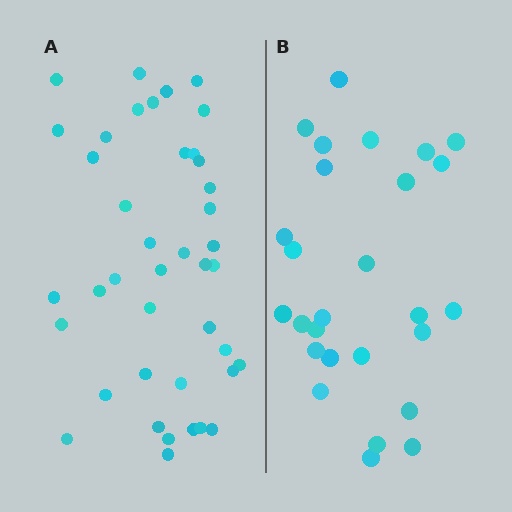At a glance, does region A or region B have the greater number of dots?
Region A (the left region) has more dots.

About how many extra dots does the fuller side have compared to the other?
Region A has approximately 15 more dots than region B.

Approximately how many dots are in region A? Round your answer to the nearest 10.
About 40 dots. (The exact count is 41, which rounds to 40.)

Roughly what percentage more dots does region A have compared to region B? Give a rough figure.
About 50% more.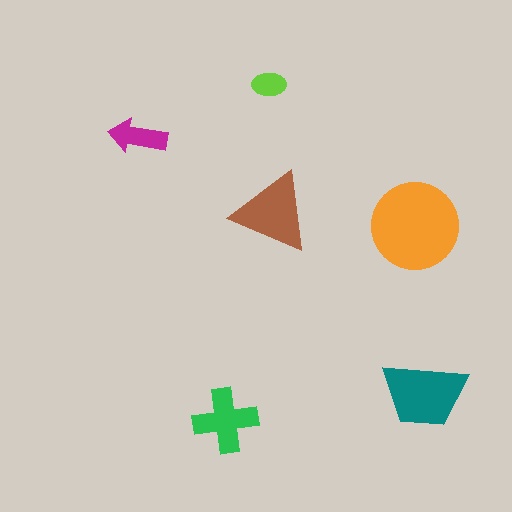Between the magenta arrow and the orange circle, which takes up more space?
The orange circle.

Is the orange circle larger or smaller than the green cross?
Larger.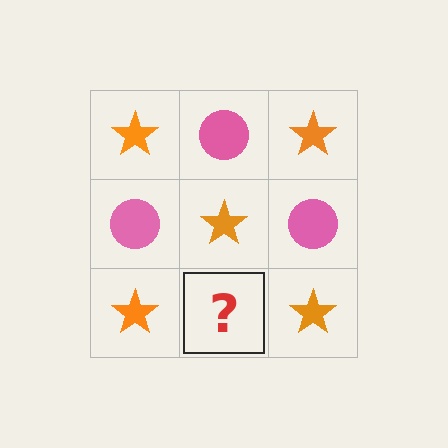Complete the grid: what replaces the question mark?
The question mark should be replaced with a pink circle.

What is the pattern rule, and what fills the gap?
The rule is that it alternates orange star and pink circle in a checkerboard pattern. The gap should be filled with a pink circle.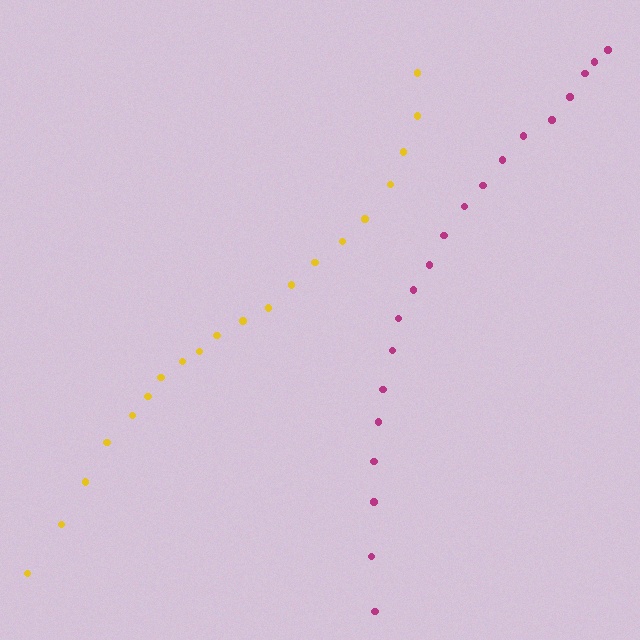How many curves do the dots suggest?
There are 2 distinct paths.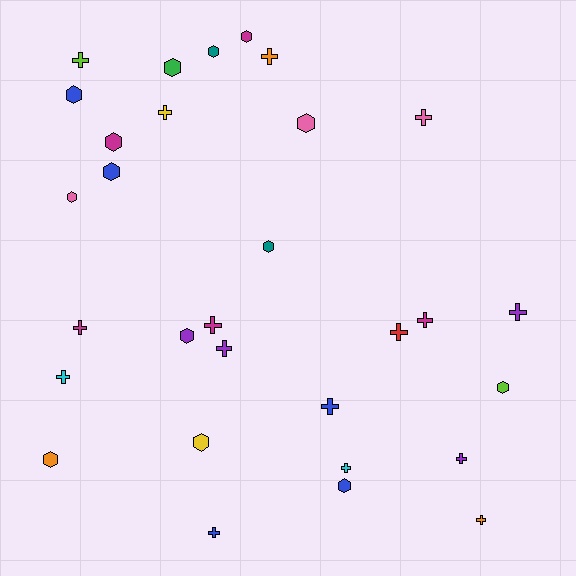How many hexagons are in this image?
There are 14 hexagons.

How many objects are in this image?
There are 30 objects.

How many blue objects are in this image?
There are 5 blue objects.